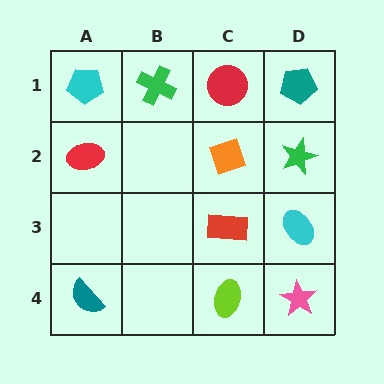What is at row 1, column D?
A teal pentagon.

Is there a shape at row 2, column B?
No, that cell is empty.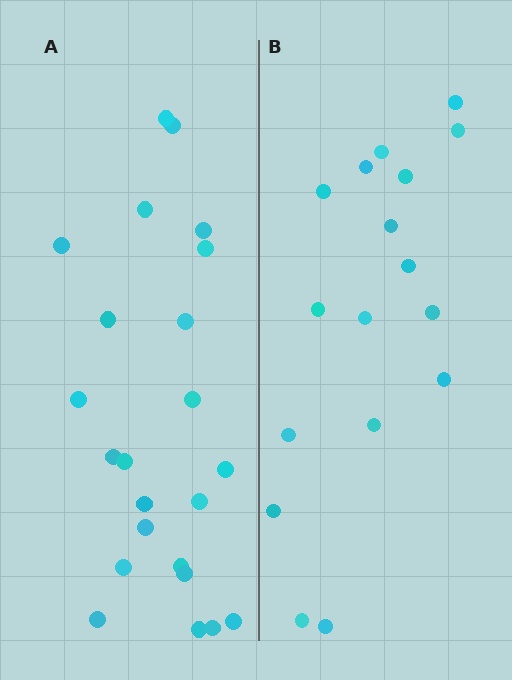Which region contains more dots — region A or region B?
Region A (the left region) has more dots.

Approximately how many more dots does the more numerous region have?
Region A has about 6 more dots than region B.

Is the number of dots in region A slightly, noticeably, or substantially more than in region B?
Region A has noticeably more, but not dramatically so. The ratio is roughly 1.4 to 1.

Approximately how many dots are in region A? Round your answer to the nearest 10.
About 20 dots. (The exact count is 23, which rounds to 20.)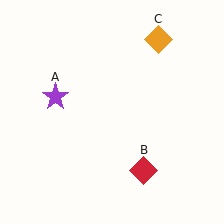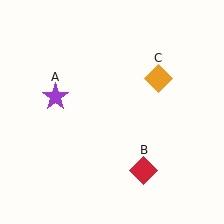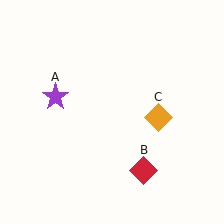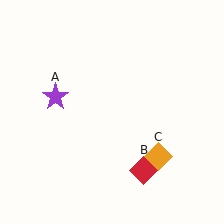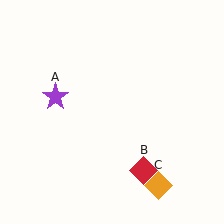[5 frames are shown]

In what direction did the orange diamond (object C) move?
The orange diamond (object C) moved down.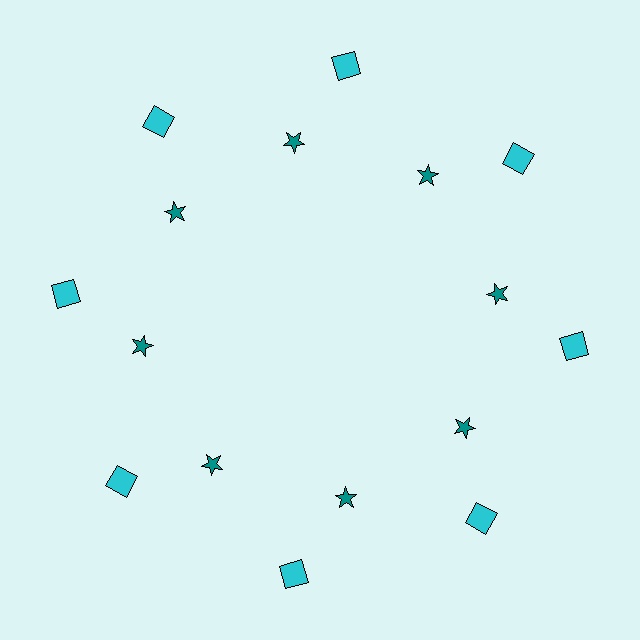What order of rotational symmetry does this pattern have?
This pattern has 8-fold rotational symmetry.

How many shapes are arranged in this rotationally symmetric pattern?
There are 16 shapes, arranged in 8 groups of 2.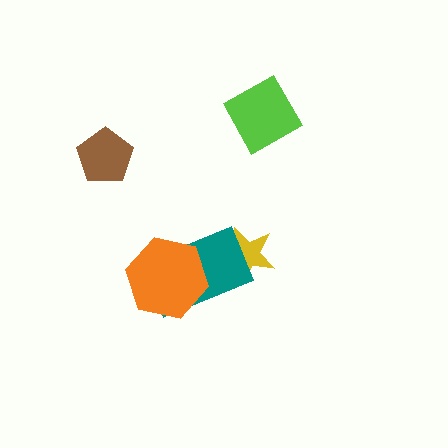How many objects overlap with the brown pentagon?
0 objects overlap with the brown pentagon.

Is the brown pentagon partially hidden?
No, no other shape covers it.